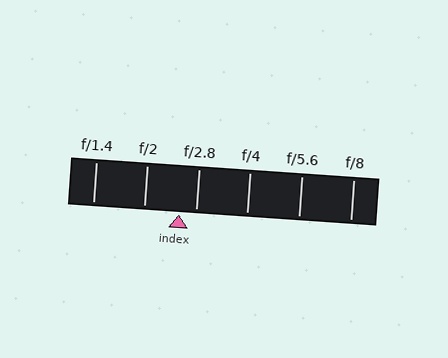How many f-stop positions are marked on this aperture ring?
There are 6 f-stop positions marked.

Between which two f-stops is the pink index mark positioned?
The index mark is between f/2 and f/2.8.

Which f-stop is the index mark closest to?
The index mark is closest to f/2.8.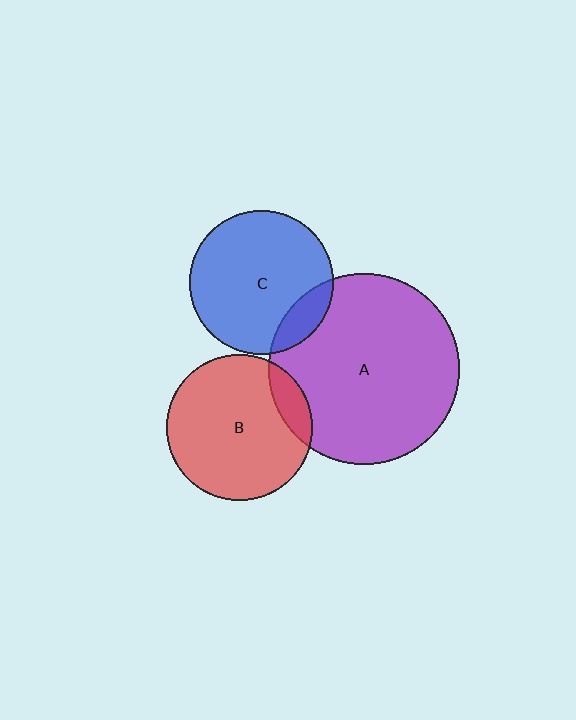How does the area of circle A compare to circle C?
Approximately 1.8 times.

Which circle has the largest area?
Circle A (purple).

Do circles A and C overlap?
Yes.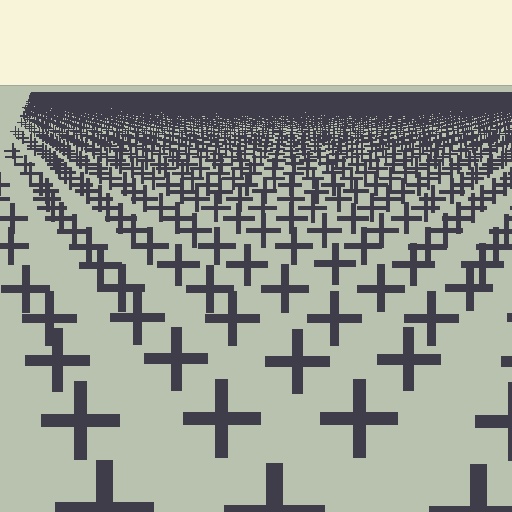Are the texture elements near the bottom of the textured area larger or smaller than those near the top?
Larger. Near the bottom, elements are closer to the viewer and appear at a bigger on-screen size.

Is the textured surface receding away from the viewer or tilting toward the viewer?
The surface is receding away from the viewer. Texture elements get smaller and denser toward the top.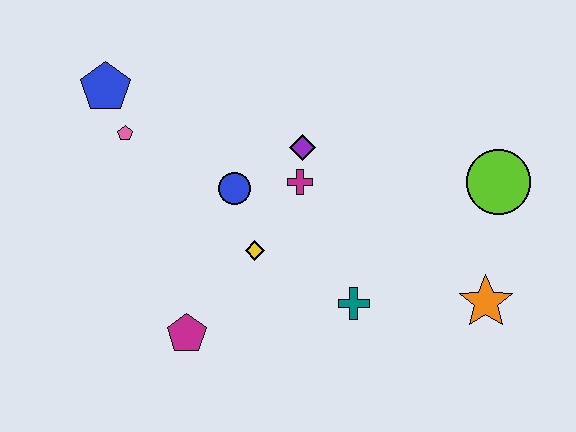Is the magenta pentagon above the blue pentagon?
No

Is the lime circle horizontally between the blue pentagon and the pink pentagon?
No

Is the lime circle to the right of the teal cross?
Yes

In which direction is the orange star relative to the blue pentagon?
The orange star is to the right of the blue pentagon.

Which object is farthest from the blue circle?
The orange star is farthest from the blue circle.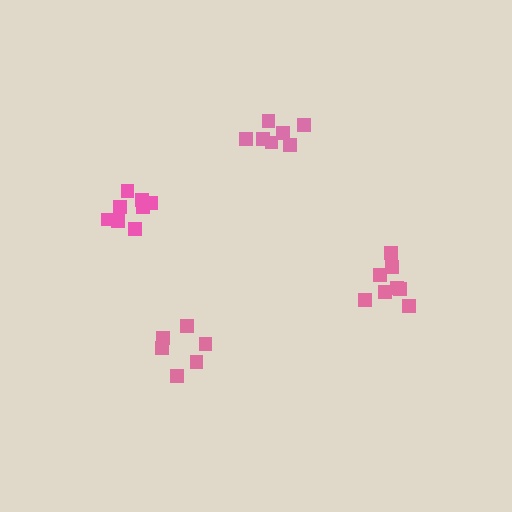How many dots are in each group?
Group 1: 7 dots, Group 2: 6 dots, Group 3: 8 dots, Group 4: 8 dots (29 total).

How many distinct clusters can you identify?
There are 4 distinct clusters.